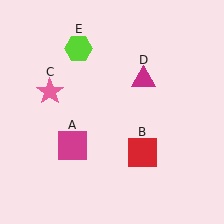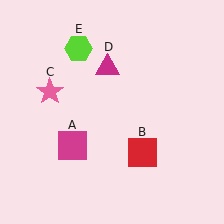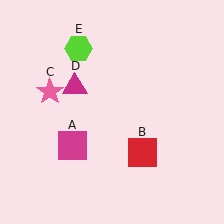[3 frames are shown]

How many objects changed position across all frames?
1 object changed position: magenta triangle (object D).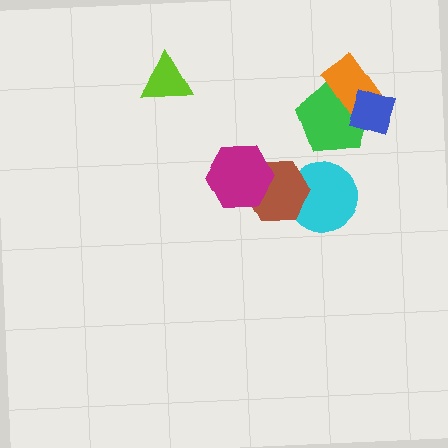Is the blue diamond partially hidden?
No, no other shape covers it.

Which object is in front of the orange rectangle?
The blue diamond is in front of the orange rectangle.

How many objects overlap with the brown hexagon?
2 objects overlap with the brown hexagon.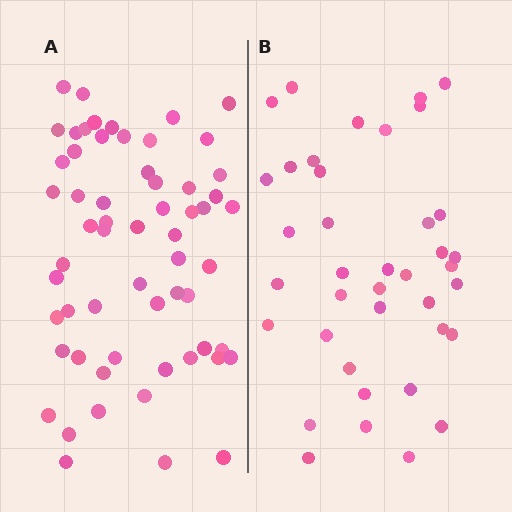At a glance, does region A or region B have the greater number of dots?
Region A (the left region) has more dots.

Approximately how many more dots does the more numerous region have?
Region A has approximately 20 more dots than region B.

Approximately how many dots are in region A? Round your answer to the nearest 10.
About 60 dots.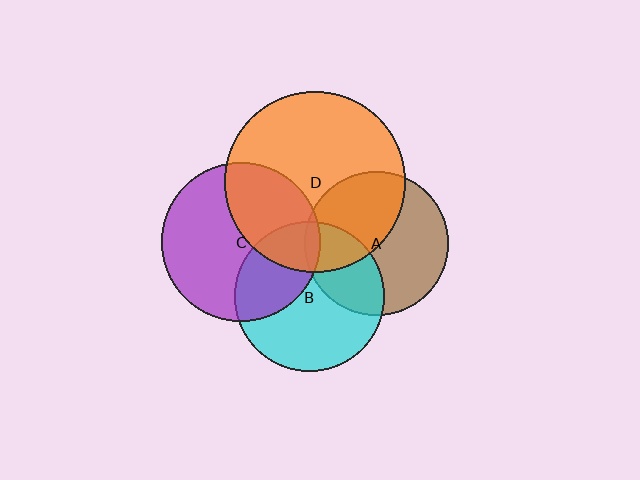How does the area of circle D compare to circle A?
Approximately 1.6 times.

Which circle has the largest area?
Circle D (orange).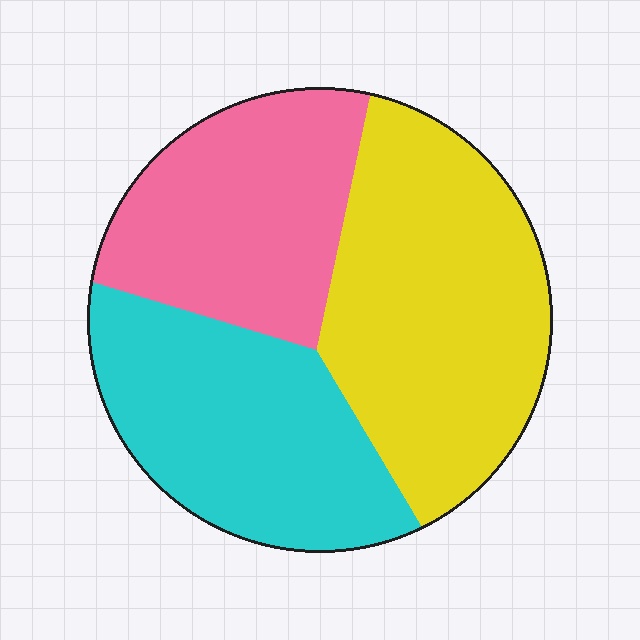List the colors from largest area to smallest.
From largest to smallest: yellow, cyan, pink.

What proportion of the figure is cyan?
Cyan covers about 30% of the figure.